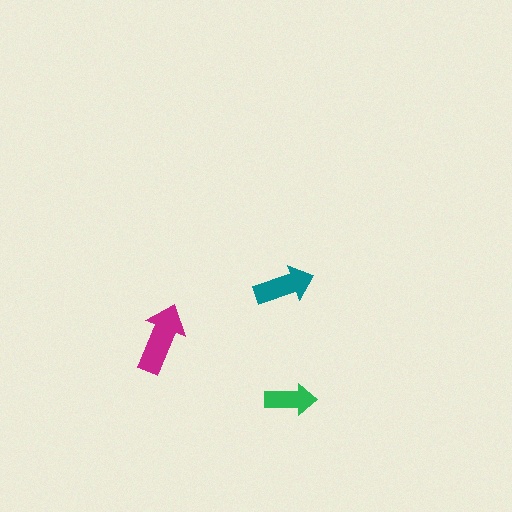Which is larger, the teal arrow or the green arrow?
The teal one.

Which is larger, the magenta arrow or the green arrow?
The magenta one.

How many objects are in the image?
There are 3 objects in the image.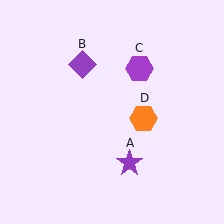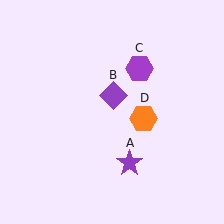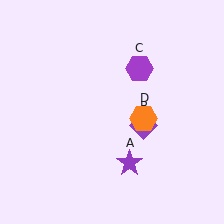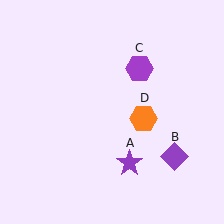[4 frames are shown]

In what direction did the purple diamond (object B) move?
The purple diamond (object B) moved down and to the right.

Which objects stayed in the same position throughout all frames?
Purple star (object A) and purple hexagon (object C) and orange hexagon (object D) remained stationary.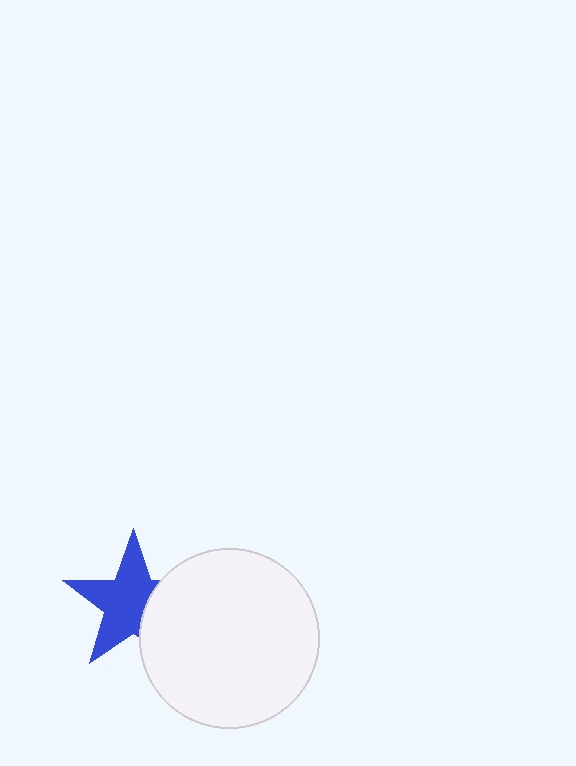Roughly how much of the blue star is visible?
Most of it is visible (roughly 68%).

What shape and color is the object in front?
The object in front is a white circle.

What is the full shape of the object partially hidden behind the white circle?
The partially hidden object is a blue star.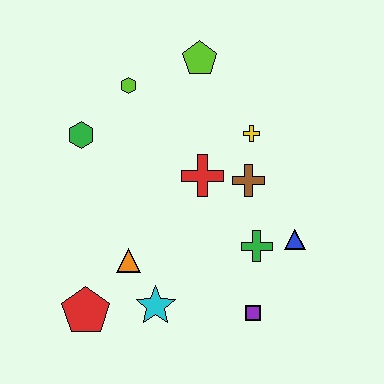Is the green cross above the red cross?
No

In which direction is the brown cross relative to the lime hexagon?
The brown cross is to the right of the lime hexagon.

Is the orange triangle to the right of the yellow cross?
No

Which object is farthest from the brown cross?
The red pentagon is farthest from the brown cross.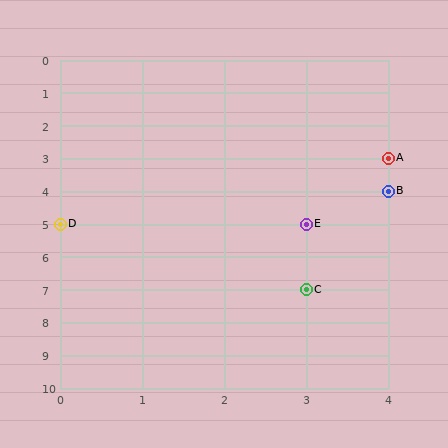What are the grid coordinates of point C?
Point C is at grid coordinates (3, 7).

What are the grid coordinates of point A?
Point A is at grid coordinates (4, 3).